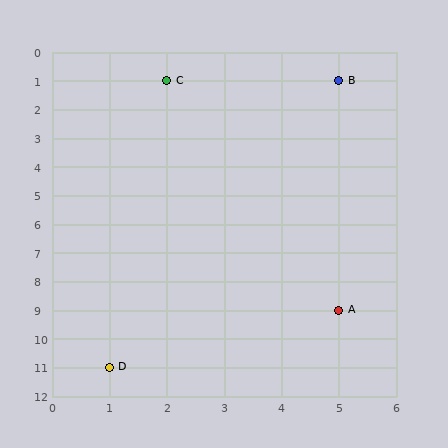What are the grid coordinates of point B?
Point B is at grid coordinates (5, 1).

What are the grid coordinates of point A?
Point A is at grid coordinates (5, 9).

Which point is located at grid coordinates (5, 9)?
Point A is at (5, 9).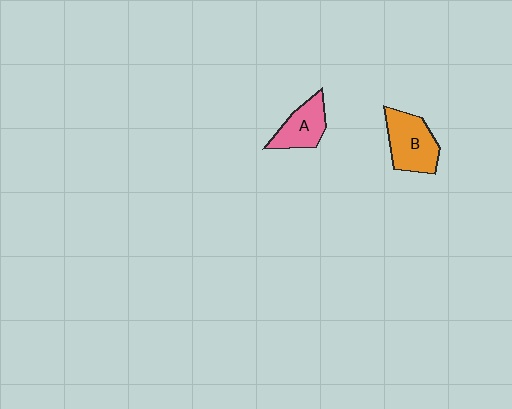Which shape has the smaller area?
Shape A (pink).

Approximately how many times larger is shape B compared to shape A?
Approximately 1.3 times.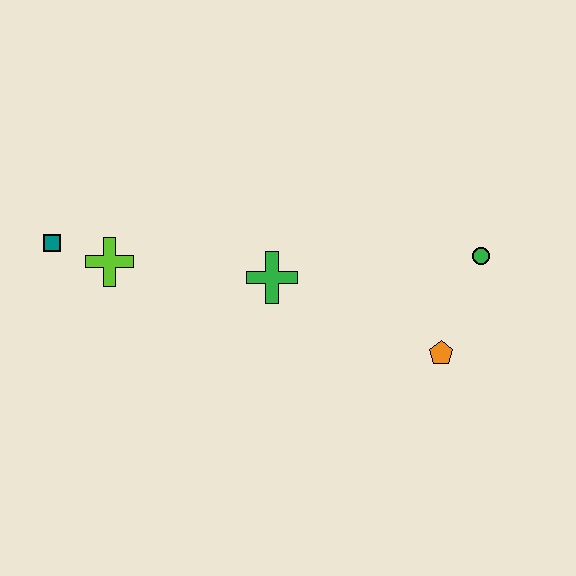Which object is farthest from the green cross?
The teal square is farthest from the green cross.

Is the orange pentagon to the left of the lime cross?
No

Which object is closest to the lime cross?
The teal square is closest to the lime cross.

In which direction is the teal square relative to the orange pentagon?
The teal square is to the left of the orange pentagon.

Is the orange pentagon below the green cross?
Yes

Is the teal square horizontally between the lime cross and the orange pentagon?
No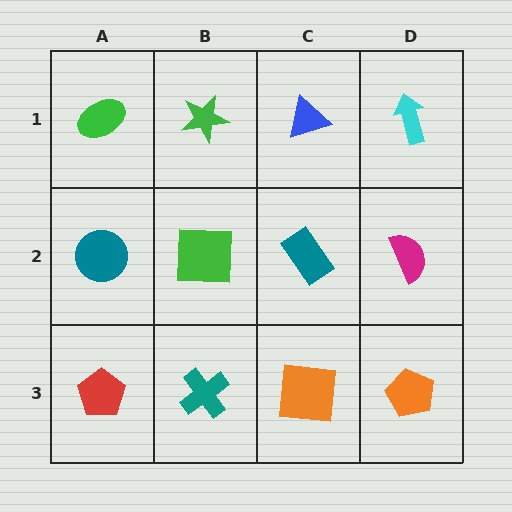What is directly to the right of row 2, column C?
A magenta semicircle.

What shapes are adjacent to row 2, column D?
A cyan arrow (row 1, column D), an orange pentagon (row 3, column D), a teal rectangle (row 2, column C).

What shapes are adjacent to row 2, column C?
A blue triangle (row 1, column C), an orange square (row 3, column C), a green square (row 2, column B), a magenta semicircle (row 2, column D).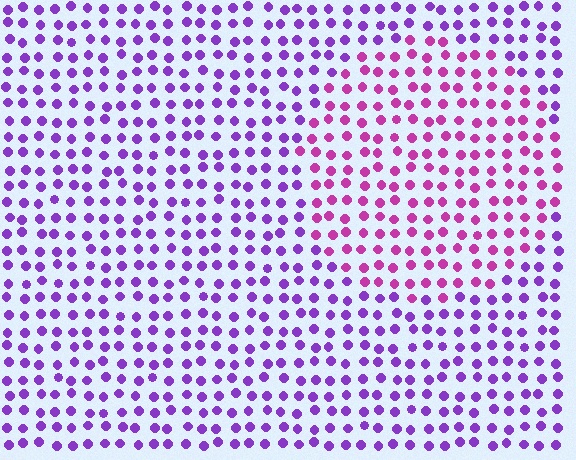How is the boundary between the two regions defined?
The boundary is defined purely by a slight shift in hue (about 39 degrees). Spacing, size, and orientation are identical on both sides.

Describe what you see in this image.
The image is filled with small purple elements in a uniform arrangement. A circle-shaped region is visible where the elements are tinted to a slightly different hue, forming a subtle color boundary.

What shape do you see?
I see a circle.